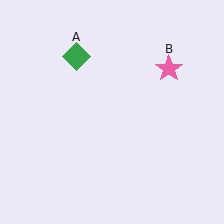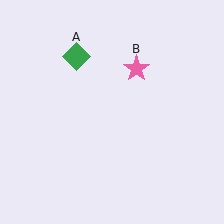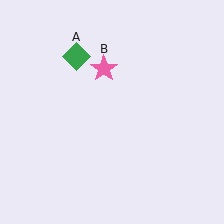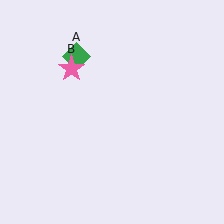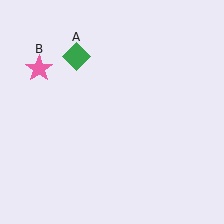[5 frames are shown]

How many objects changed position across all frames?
1 object changed position: pink star (object B).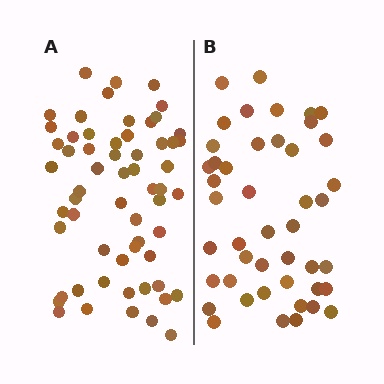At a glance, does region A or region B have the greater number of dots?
Region A (the left region) has more dots.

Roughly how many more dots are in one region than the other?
Region A has approximately 15 more dots than region B.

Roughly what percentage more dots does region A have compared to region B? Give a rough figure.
About 35% more.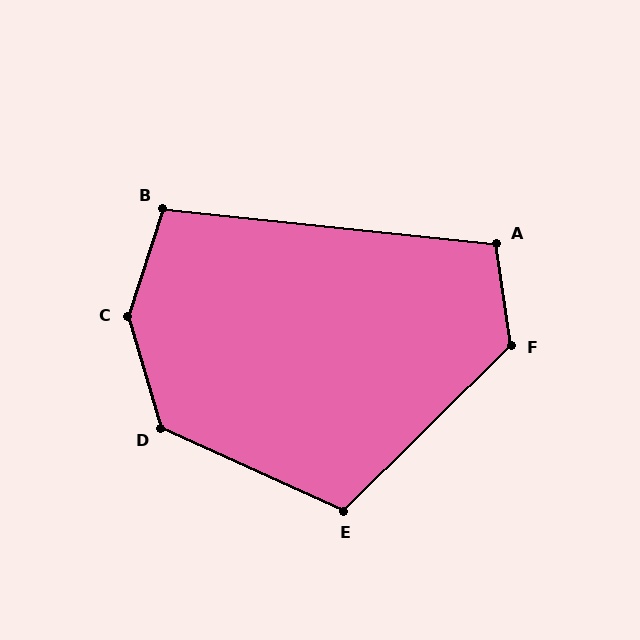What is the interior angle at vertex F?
Approximately 127 degrees (obtuse).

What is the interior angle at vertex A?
Approximately 104 degrees (obtuse).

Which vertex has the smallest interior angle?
B, at approximately 102 degrees.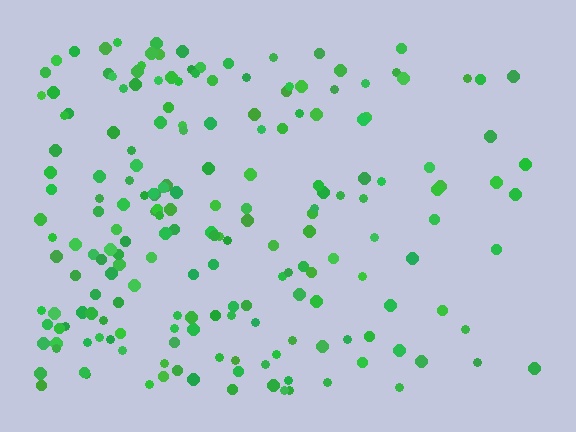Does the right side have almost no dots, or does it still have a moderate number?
Still a moderate number, just noticeably fewer than the left.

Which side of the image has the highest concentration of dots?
The left.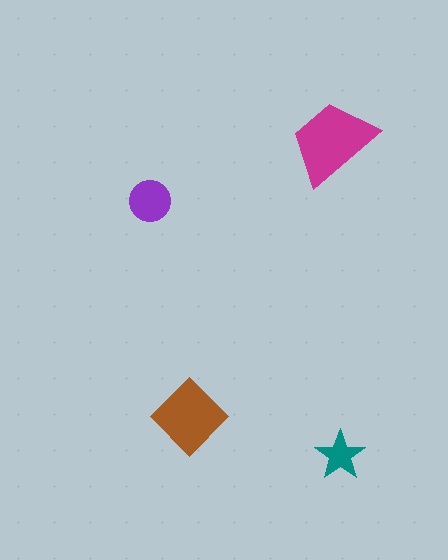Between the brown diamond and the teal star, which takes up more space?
The brown diamond.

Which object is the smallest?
The teal star.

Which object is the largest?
The magenta trapezoid.